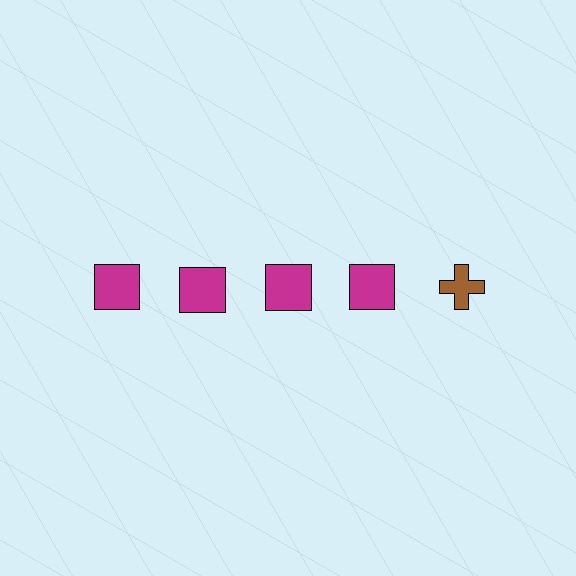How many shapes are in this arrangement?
There are 5 shapes arranged in a grid pattern.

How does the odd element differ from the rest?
It differs in both color (brown instead of magenta) and shape (cross instead of square).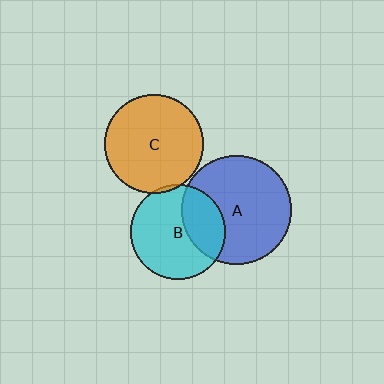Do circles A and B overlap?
Yes.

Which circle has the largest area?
Circle A (blue).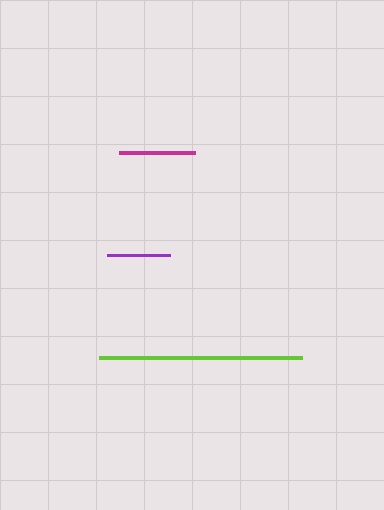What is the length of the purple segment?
The purple segment is approximately 63 pixels long.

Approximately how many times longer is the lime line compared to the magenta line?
The lime line is approximately 2.7 times the length of the magenta line.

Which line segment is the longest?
The lime line is the longest at approximately 203 pixels.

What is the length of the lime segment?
The lime segment is approximately 203 pixels long.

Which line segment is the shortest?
The purple line is the shortest at approximately 63 pixels.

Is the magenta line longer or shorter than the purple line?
The magenta line is longer than the purple line.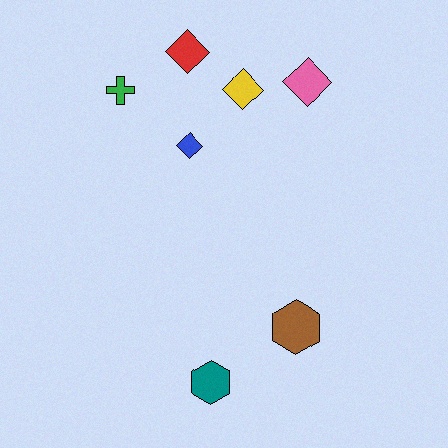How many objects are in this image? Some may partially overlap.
There are 7 objects.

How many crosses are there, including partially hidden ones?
There is 1 cross.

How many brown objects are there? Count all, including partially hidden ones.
There is 1 brown object.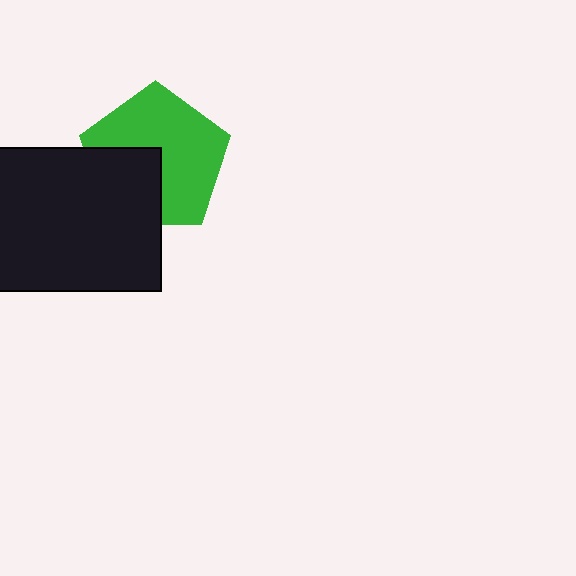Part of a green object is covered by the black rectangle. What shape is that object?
It is a pentagon.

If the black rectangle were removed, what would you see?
You would see the complete green pentagon.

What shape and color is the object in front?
The object in front is a black rectangle.